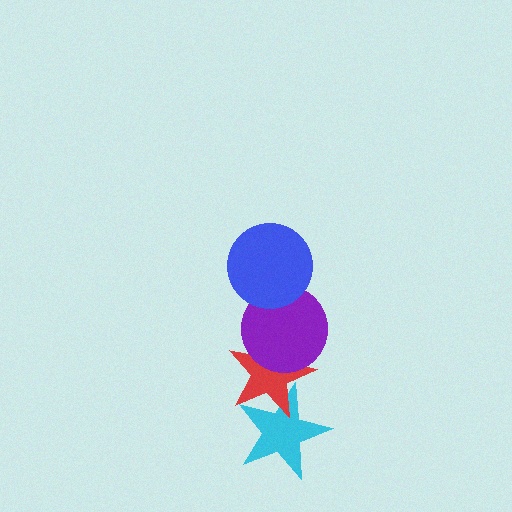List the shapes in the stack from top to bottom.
From top to bottom: the blue circle, the purple circle, the red star, the cyan star.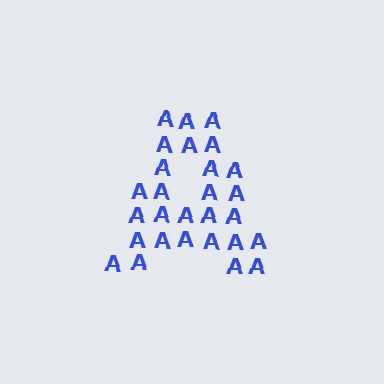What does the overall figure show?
The overall figure shows the letter A.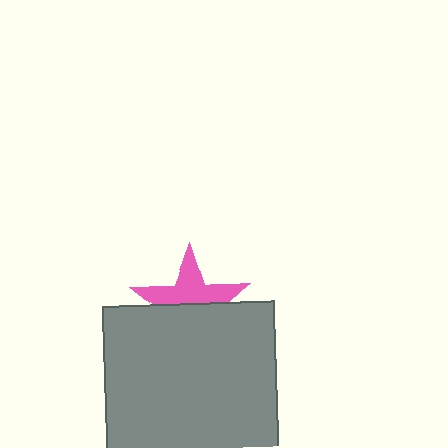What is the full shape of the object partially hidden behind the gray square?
The partially hidden object is a pink star.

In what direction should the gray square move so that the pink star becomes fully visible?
The gray square should move down. That is the shortest direction to clear the overlap and leave the pink star fully visible.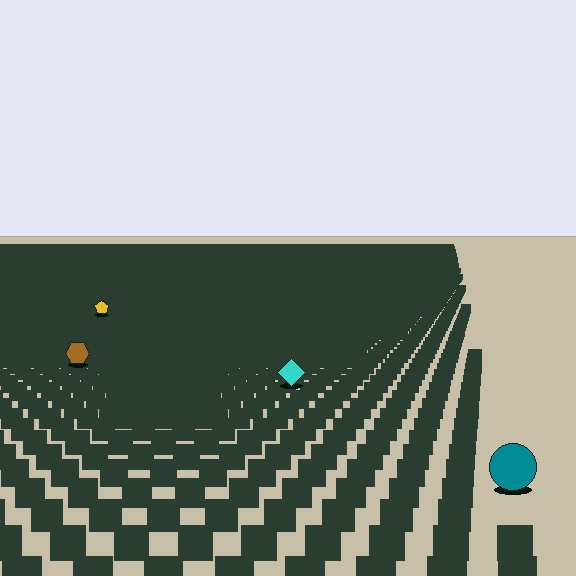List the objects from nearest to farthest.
From nearest to farthest: the teal circle, the cyan diamond, the brown hexagon, the yellow pentagon.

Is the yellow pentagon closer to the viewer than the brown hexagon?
No. The brown hexagon is closer — you can tell from the texture gradient: the ground texture is coarser near it.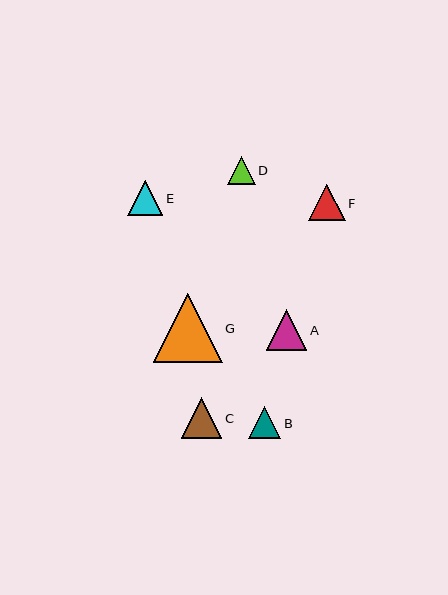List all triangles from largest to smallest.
From largest to smallest: G, A, C, F, E, B, D.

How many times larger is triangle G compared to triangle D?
Triangle G is approximately 2.5 times the size of triangle D.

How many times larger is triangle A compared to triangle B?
Triangle A is approximately 1.3 times the size of triangle B.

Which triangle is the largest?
Triangle G is the largest with a size of approximately 69 pixels.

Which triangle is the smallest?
Triangle D is the smallest with a size of approximately 28 pixels.